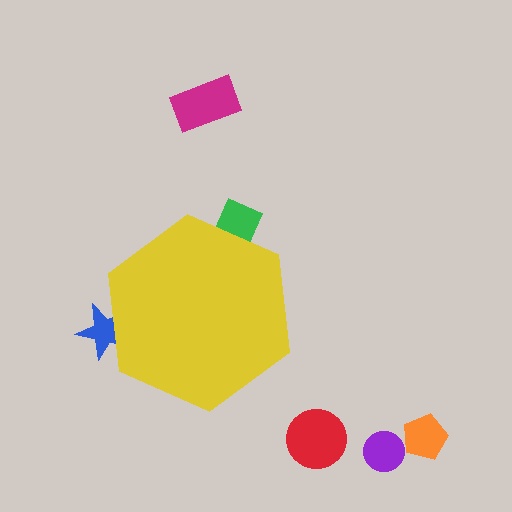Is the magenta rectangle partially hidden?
No, the magenta rectangle is fully visible.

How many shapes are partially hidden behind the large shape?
2 shapes are partially hidden.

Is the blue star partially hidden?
Yes, the blue star is partially hidden behind the yellow hexagon.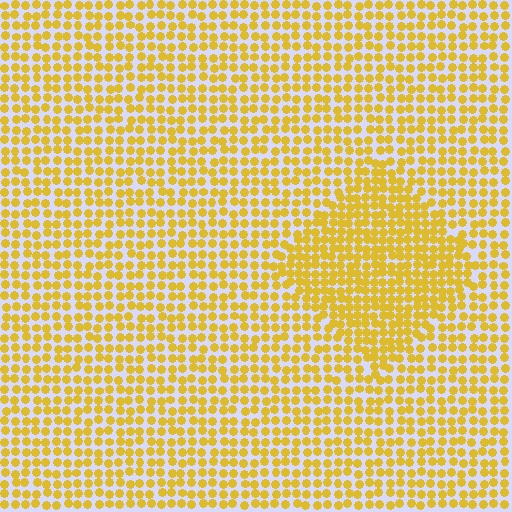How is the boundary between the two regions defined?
The boundary is defined by a change in element density (approximately 1.5x ratio). All elements are the same color, size, and shape.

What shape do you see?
I see a diamond.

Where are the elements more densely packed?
The elements are more densely packed inside the diamond boundary.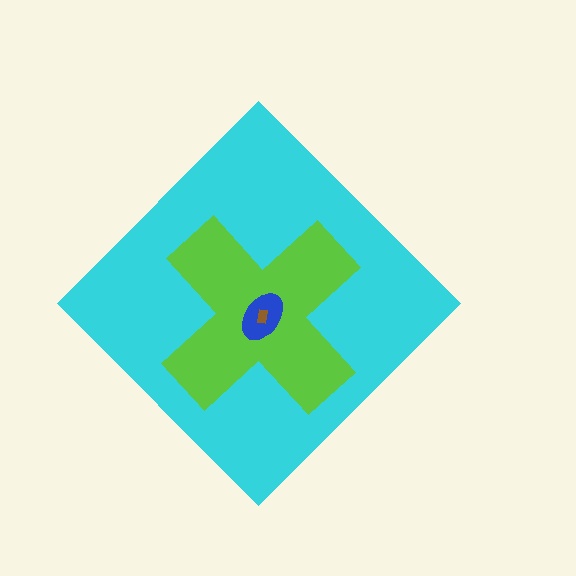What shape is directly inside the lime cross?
The blue ellipse.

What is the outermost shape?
The cyan diamond.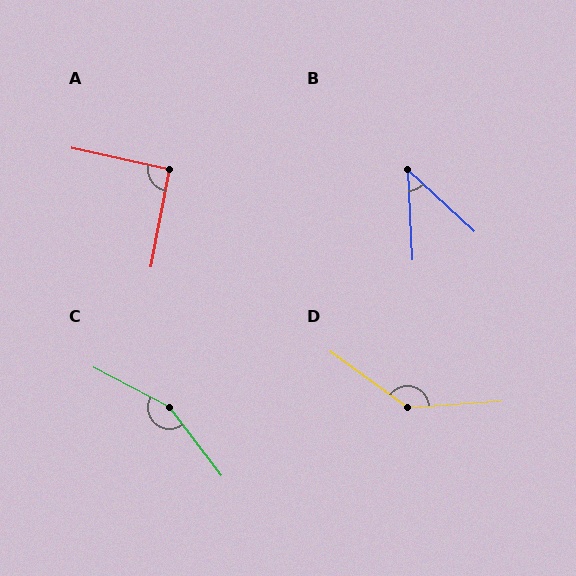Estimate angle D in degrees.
Approximately 140 degrees.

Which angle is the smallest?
B, at approximately 44 degrees.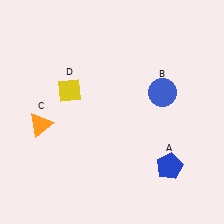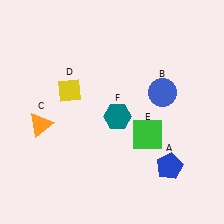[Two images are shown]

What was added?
A green square (E), a teal hexagon (F) were added in Image 2.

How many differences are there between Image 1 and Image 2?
There are 2 differences between the two images.